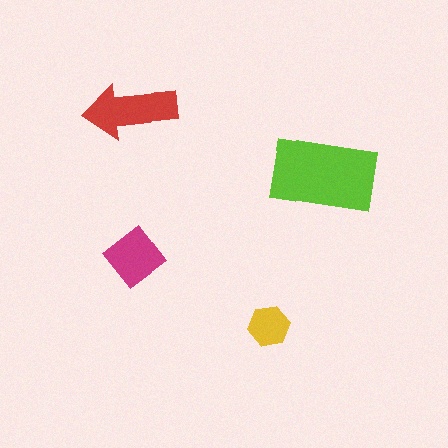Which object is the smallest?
The yellow hexagon.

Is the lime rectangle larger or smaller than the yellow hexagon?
Larger.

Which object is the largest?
The lime rectangle.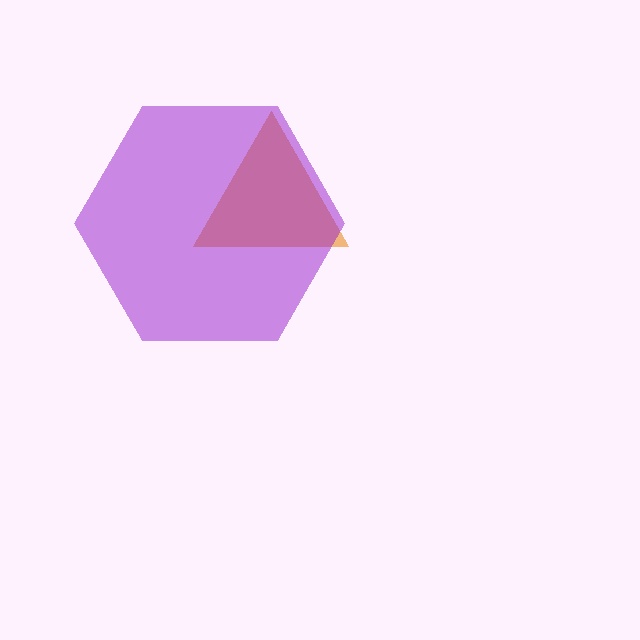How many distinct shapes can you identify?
There are 2 distinct shapes: an orange triangle, a purple hexagon.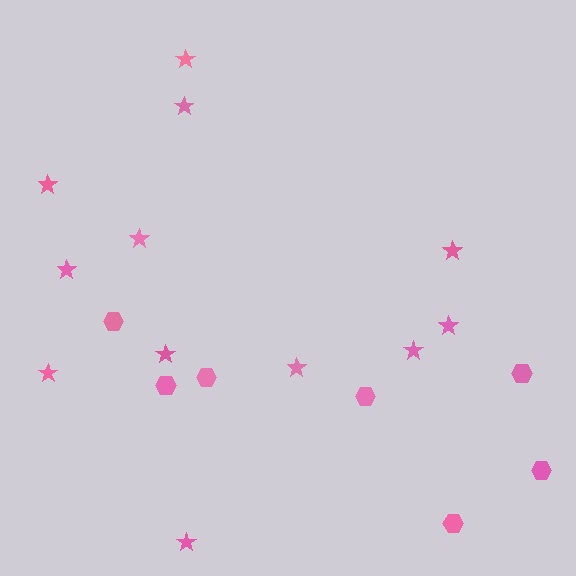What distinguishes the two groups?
There are 2 groups: one group of hexagons (7) and one group of stars (12).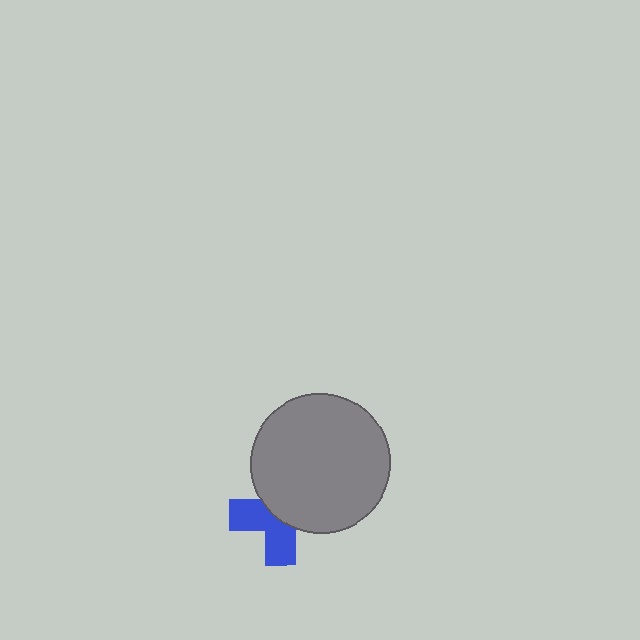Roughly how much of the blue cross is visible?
About half of it is visible (roughly 47%).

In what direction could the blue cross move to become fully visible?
The blue cross could move toward the lower-left. That would shift it out from behind the gray circle entirely.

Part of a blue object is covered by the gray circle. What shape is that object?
It is a cross.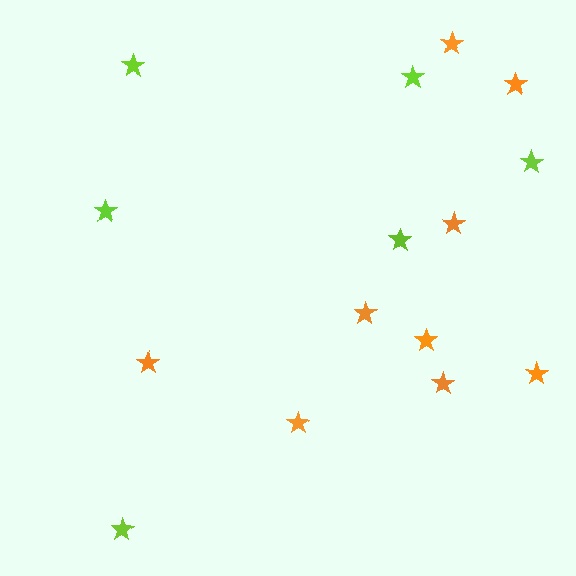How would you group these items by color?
There are 2 groups: one group of lime stars (6) and one group of orange stars (9).